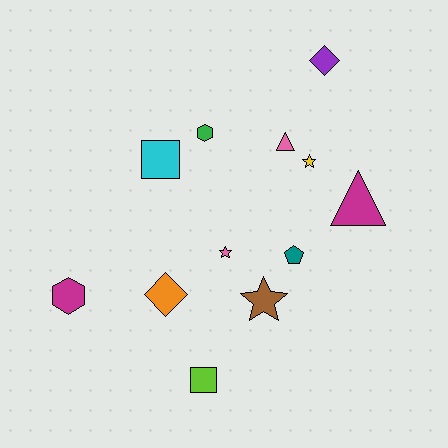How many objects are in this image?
There are 12 objects.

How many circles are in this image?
There are no circles.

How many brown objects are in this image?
There is 1 brown object.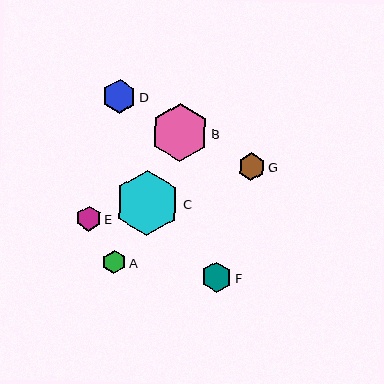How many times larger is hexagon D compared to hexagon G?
Hexagon D is approximately 1.3 times the size of hexagon G.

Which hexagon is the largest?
Hexagon C is the largest with a size of approximately 65 pixels.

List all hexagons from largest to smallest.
From largest to smallest: C, B, D, F, G, E, A.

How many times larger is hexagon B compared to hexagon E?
Hexagon B is approximately 2.3 times the size of hexagon E.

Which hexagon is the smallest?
Hexagon A is the smallest with a size of approximately 24 pixels.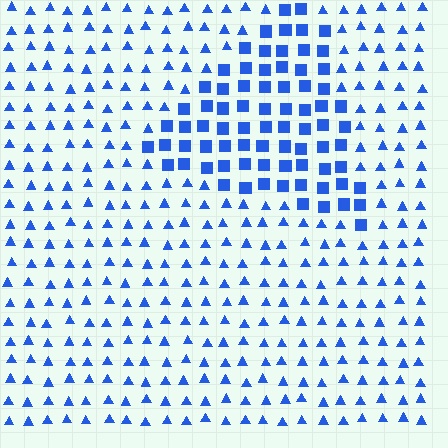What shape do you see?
I see a triangle.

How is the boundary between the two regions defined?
The boundary is defined by a change in element shape: squares inside vs. triangles outside. All elements share the same color and spacing.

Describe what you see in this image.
The image is filled with small blue elements arranged in a uniform grid. A triangle-shaped region contains squares, while the surrounding area contains triangles. The boundary is defined purely by the change in element shape.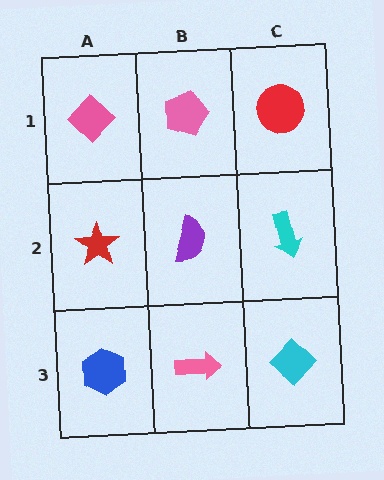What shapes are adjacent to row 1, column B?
A purple semicircle (row 2, column B), a pink diamond (row 1, column A), a red circle (row 1, column C).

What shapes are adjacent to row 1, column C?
A cyan arrow (row 2, column C), a pink pentagon (row 1, column B).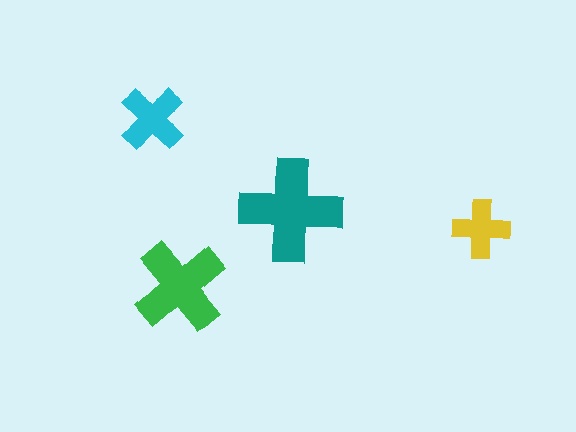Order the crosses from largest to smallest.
the teal one, the green one, the cyan one, the yellow one.